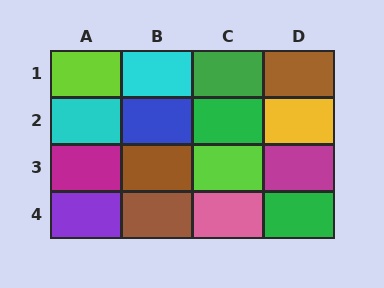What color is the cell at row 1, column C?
Green.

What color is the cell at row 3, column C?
Lime.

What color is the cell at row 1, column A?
Lime.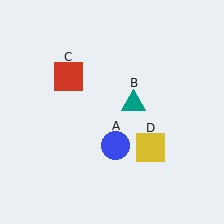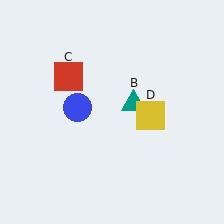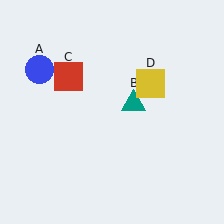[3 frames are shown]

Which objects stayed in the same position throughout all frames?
Teal triangle (object B) and red square (object C) remained stationary.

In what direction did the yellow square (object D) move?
The yellow square (object D) moved up.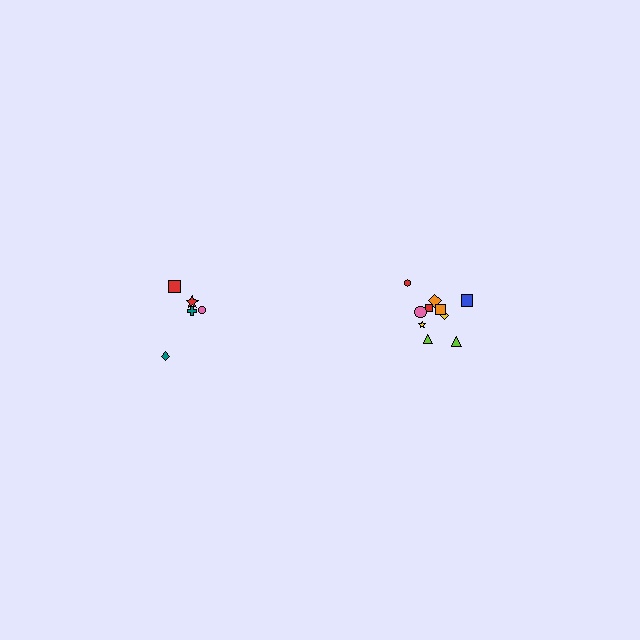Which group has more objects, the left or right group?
The right group.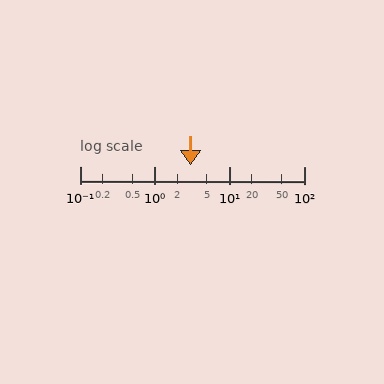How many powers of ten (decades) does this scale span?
The scale spans 3 decades, from 0.1 to 100.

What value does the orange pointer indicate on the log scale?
The pointer indicates approximately 3.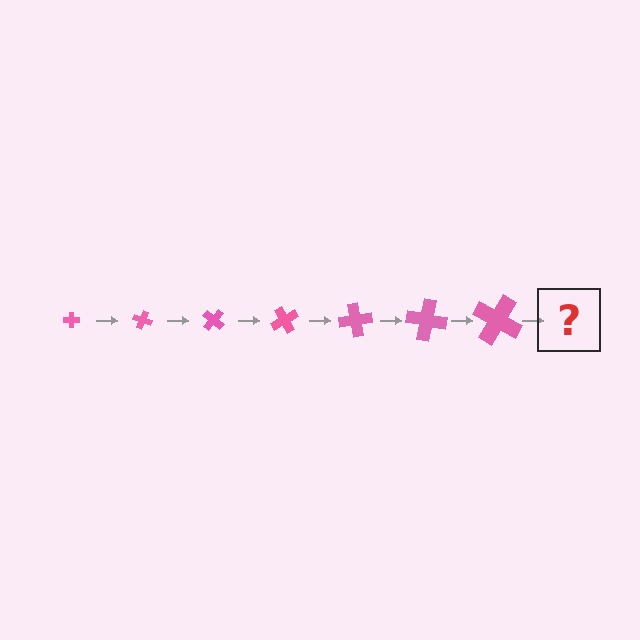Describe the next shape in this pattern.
It should be a cross, larger than the previous one and rotated 140 degrees from the start.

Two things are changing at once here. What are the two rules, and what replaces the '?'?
The two rules are that the cross grows larger each step and it rotates 20 degrees each step. The '?' should be a cross, larger than the previous one and rotated 140 degrees from the start.